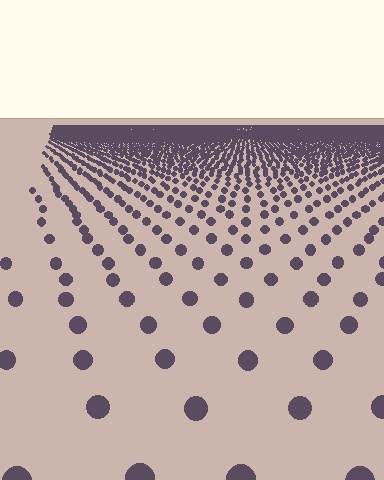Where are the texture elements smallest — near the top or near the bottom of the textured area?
Near the top.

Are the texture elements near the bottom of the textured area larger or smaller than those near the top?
Larger. Near the bottom, elements are closer to the viewer and appear at a bigger on-screen size.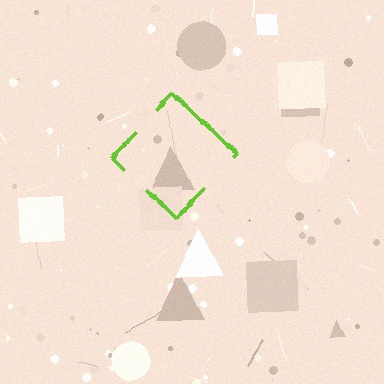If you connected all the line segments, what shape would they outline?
They would outline a diamond.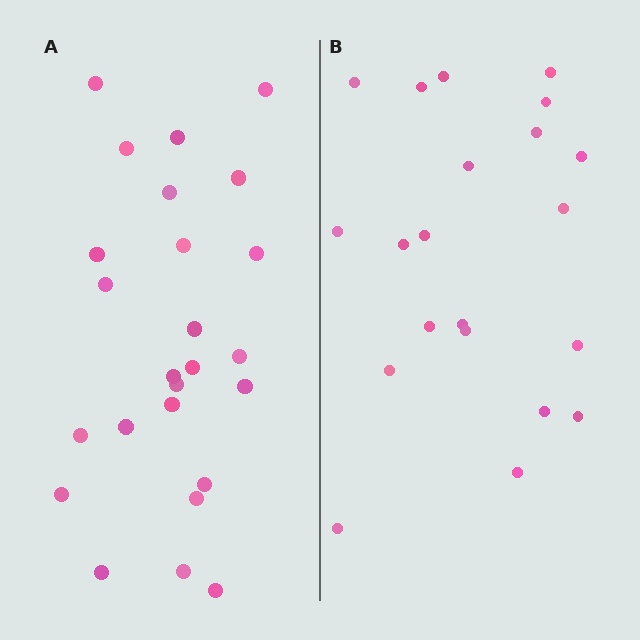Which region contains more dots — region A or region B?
Region A (the left region) has more dots.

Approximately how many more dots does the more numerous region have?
Region A has about 4 more dots than region B.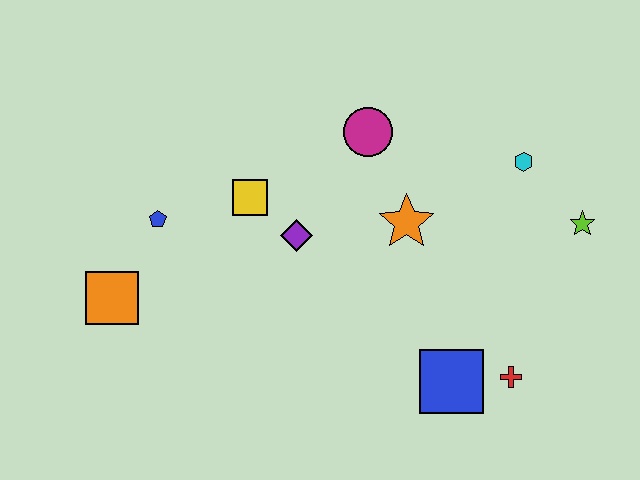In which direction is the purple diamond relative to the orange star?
The purple diamond is to the left of the orange star.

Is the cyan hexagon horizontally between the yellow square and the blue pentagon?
No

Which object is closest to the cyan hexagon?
The lime star is closest to the cyan hexagon.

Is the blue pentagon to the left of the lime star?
Yes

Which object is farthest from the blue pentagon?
The lime star is farthest from the blue pentagon.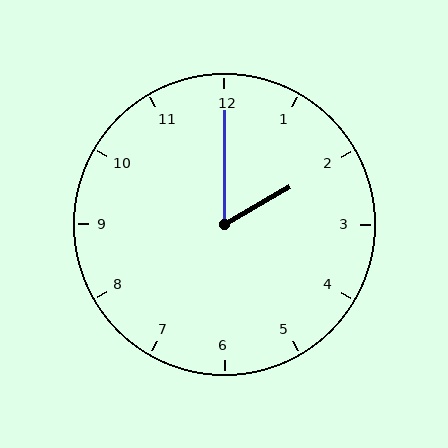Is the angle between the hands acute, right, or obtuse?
It is acute.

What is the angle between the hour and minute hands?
Approximately 60 degrees.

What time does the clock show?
2:00.